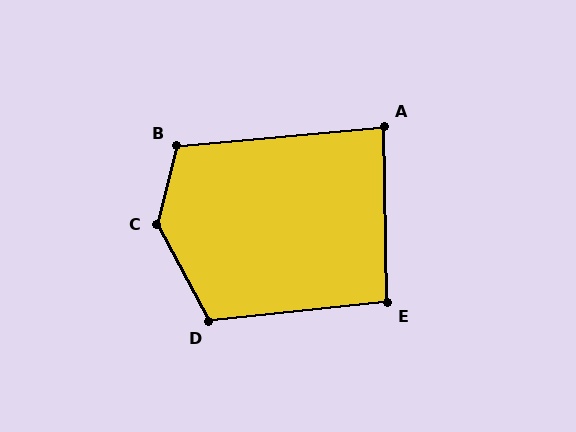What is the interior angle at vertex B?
Approximately 110 degrees (obtuse).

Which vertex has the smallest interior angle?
A, at approximately 86 degrees.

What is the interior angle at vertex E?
Approximately 95 degrees (obtuse).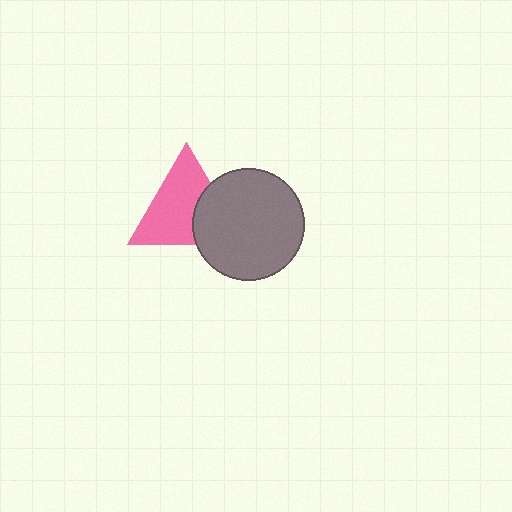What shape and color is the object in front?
The object in front is a gray circle.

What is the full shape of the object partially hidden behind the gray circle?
The partially hidden object is a pink triangle.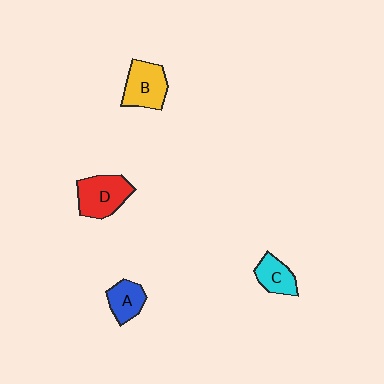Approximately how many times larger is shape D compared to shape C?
Approximately 1.6 times.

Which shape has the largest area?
Shape D (red).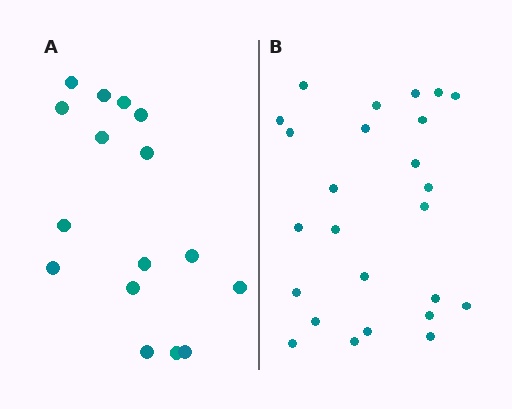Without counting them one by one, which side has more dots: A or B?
Region B (the right region) has more dots.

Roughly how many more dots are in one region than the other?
Region B has roughly 8 or so more dots than region A.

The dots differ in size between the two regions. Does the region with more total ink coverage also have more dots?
No. Region A has more total ink coverage because its dots are larger, but region B actually contains more individual dots. Total area can be misleading — the number of items is what matters here.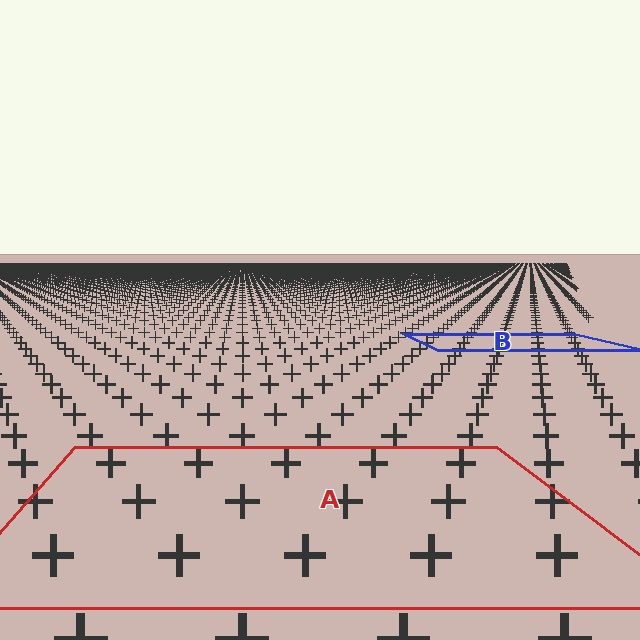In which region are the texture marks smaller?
The texture marks are smaller in region B, because it is farther away.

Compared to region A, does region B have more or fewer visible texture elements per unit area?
Region B has more texture elements per unit area — they are packed more densely because it is farther away.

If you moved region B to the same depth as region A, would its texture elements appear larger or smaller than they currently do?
They would appear larger. At a closer depth, the same texture elements are projected at a bigger on-screen size.